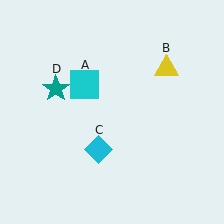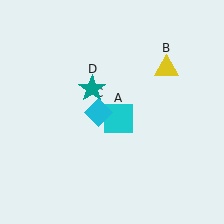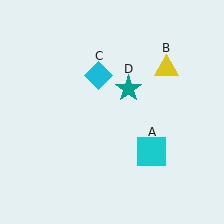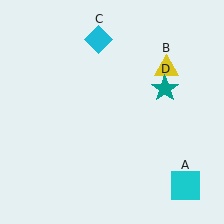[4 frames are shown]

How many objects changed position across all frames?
3 objects changed position: cyan square (object A), cyan diamond (object C), teal star (object D).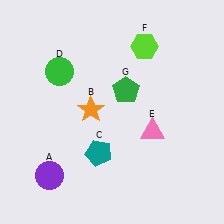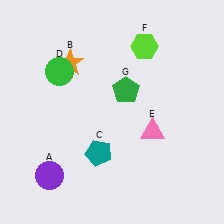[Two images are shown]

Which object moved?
The orange star (B) moved up.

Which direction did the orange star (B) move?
The orange star (B) moved up.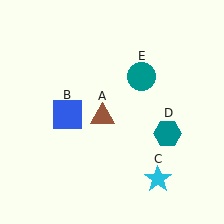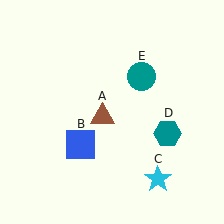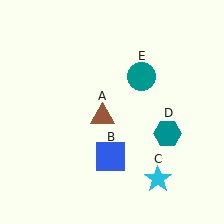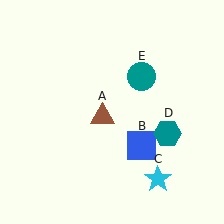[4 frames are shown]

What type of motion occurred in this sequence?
The blue square (object B) rotated counterclockwise around the center of the scene.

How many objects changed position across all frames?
1 object changed position: blue square (object B).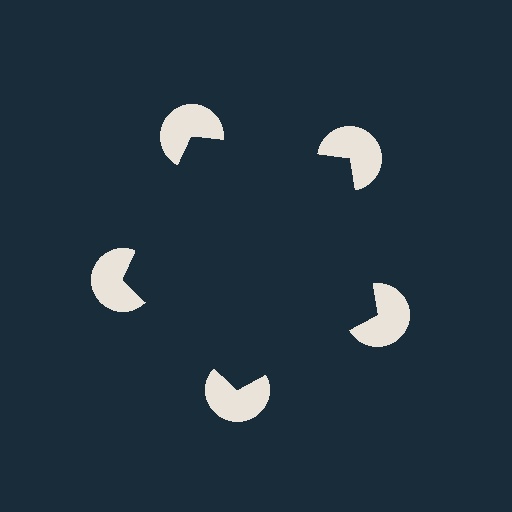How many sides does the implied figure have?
5 sides.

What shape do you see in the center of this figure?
An illusory pentagon — its edges are inferred from the aligned wedge cuts in the pac-man discs, not physically drawn.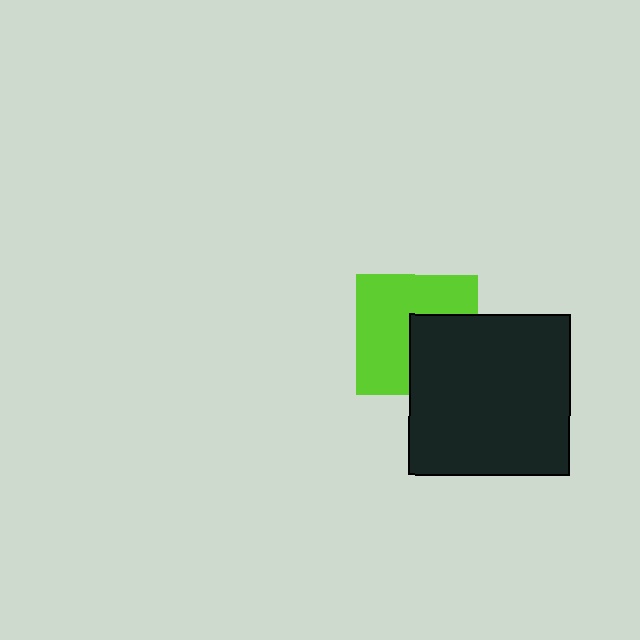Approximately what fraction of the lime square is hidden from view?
Roughly 37% of the lime square is hidden behind the black square.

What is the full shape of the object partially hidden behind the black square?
The partially hidden object is a lime square.